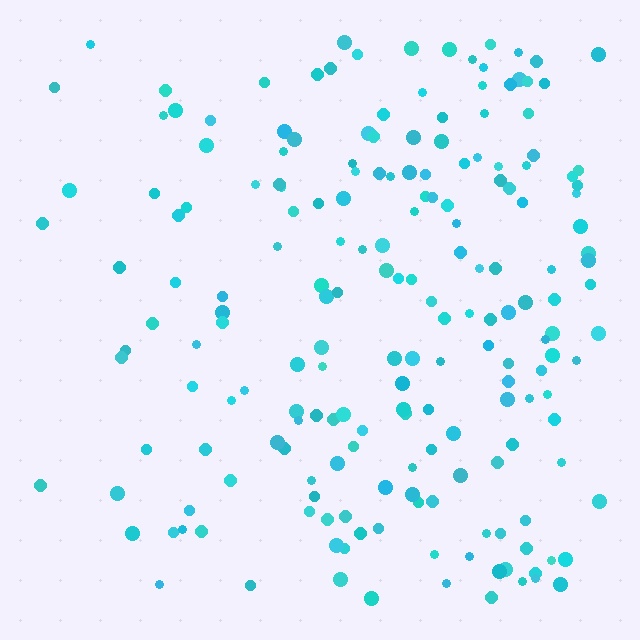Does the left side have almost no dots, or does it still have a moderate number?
Still a moderate number, just noticeably fewer than the right.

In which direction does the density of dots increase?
From left to right, with the right side densest.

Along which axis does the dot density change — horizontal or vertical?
Horizontal.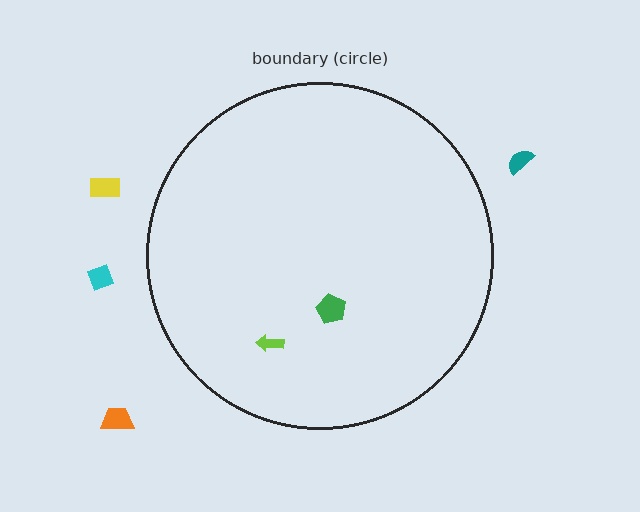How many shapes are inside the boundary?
2 inside, 4 outside.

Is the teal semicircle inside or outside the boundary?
Outside.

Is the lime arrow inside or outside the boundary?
Inside.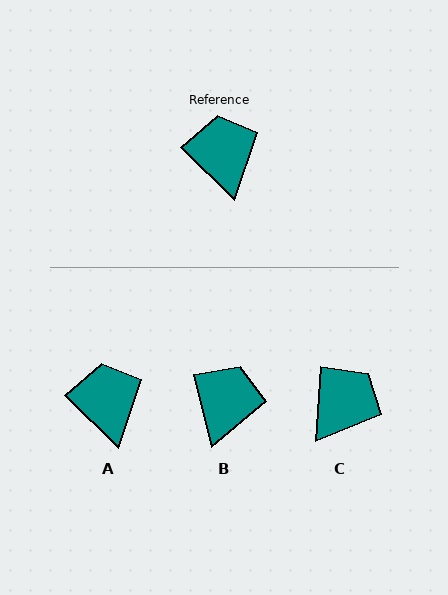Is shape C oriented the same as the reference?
No, it is off by about 49 degrees.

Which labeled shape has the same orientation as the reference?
A.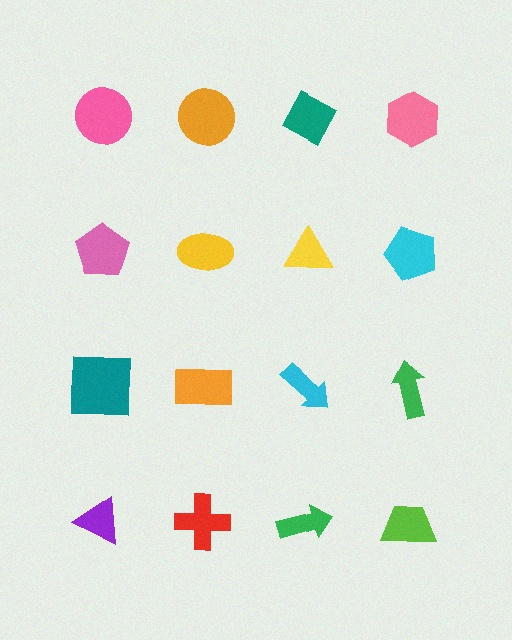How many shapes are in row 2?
4 shapes.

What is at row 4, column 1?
A purple triangle.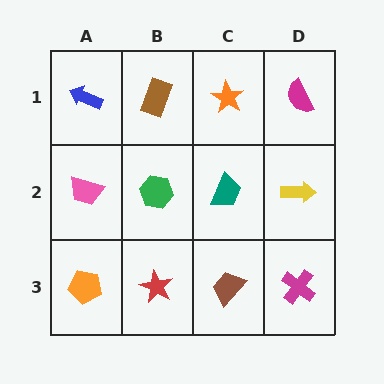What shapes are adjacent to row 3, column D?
A yellow arrow (row 2, column D), a brown trapezoid (row 3, column C).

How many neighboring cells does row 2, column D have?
3.